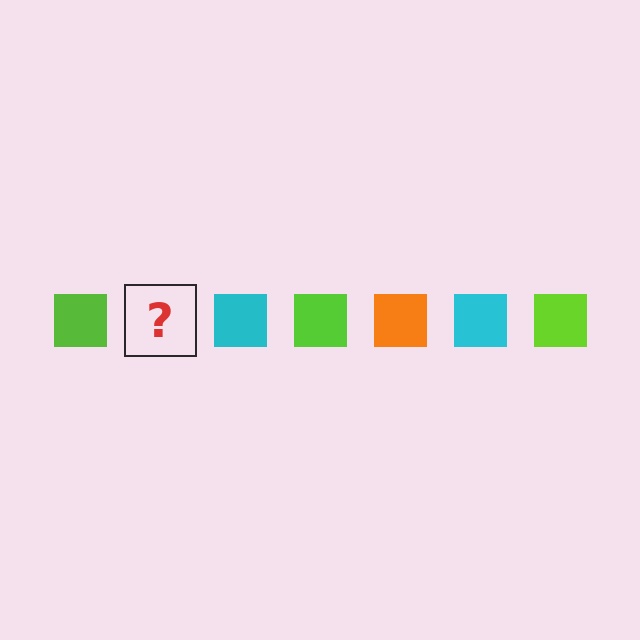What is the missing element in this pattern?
The missing element is an orange square.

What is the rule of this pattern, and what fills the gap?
The rule is that the pattern cycles through lime, orange, cyan squares. The gap should be filled with an orange square.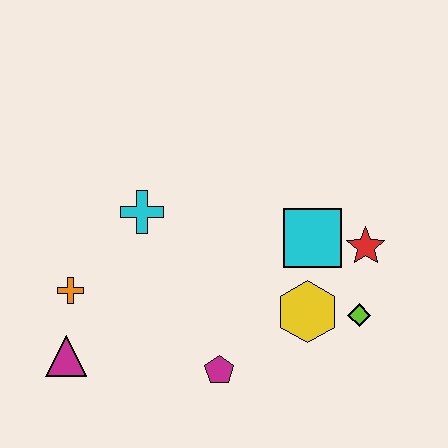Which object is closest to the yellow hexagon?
The lime diamond is closest to the yellow hexagon.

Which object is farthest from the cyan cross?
The lime diamond is farthest from the cyan cross.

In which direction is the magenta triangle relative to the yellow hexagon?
The magenta triangle is to the left of the yellow hexagon.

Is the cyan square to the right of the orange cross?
Yes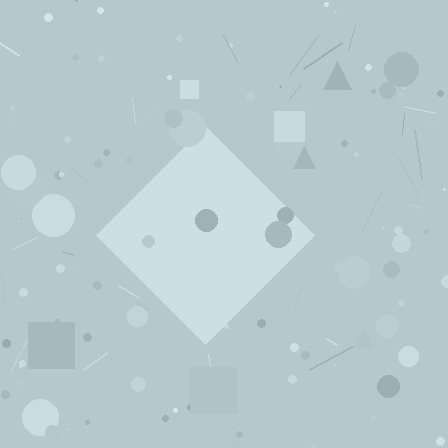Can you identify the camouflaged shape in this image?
The camouflaged shape is a diamond.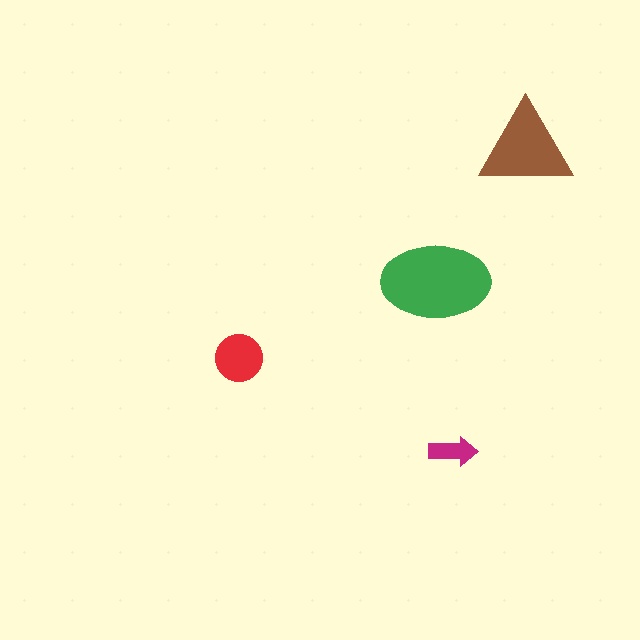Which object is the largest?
The green ellipse.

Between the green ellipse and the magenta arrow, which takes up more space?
The green ellipse.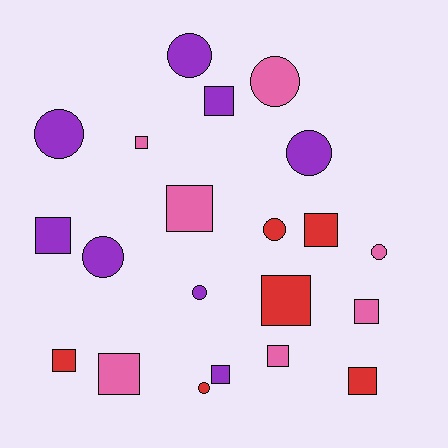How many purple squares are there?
There are 3 purple squares.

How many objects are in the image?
There are 21 objects.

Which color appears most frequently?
Purple, with 8 objects.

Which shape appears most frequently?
Square, with 12 objects.